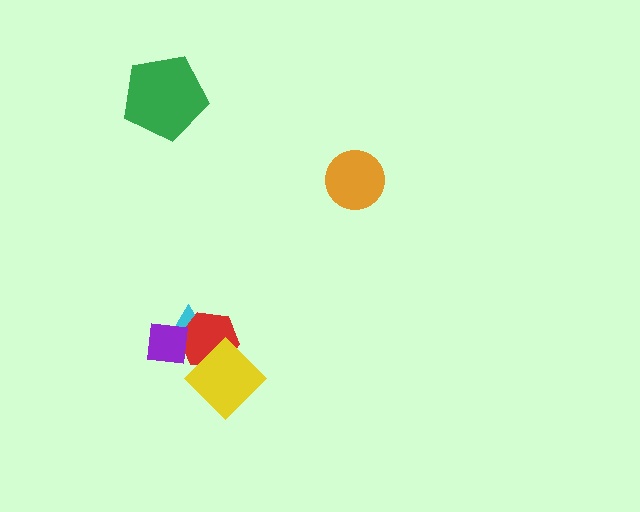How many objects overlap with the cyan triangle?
3 objects overlap with the cyan triangle.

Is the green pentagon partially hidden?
No, no other shape covers it.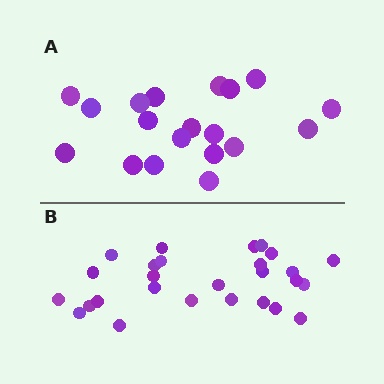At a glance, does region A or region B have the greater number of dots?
Region B (the bottom region) has more dots.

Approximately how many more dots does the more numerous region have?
Region B has roughly 8 or so more dots than region A.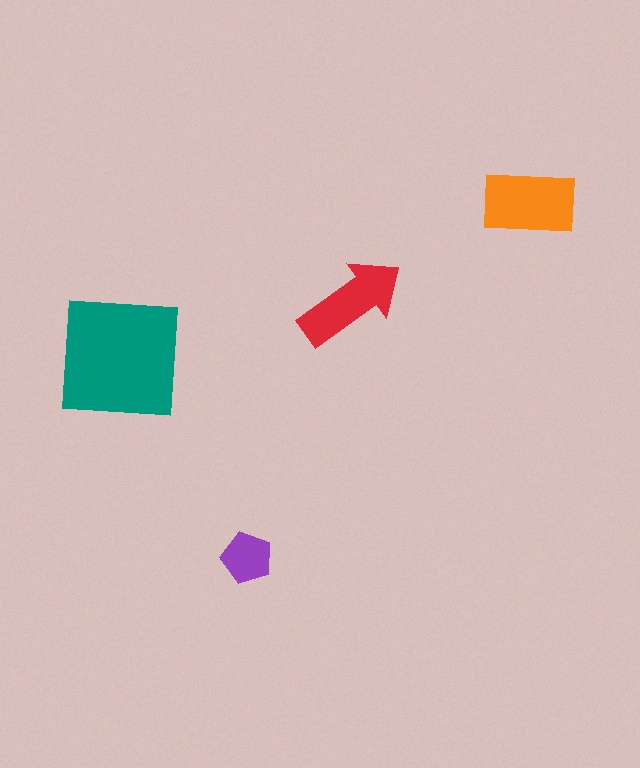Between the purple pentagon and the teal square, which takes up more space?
The teal square.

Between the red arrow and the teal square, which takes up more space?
The teal square.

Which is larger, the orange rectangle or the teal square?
The teal square.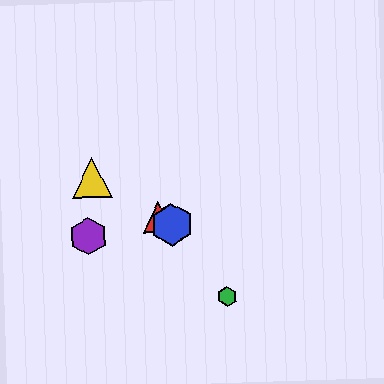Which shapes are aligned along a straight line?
The red triangle, the blue hexagon, the yellow triangle are aligned along a straight line.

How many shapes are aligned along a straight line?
3 shapes (the red triangle, the blue hexagon, the yellow triangle) are aligned along a straight line.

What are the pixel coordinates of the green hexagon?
The green hexagon is at (227, 296).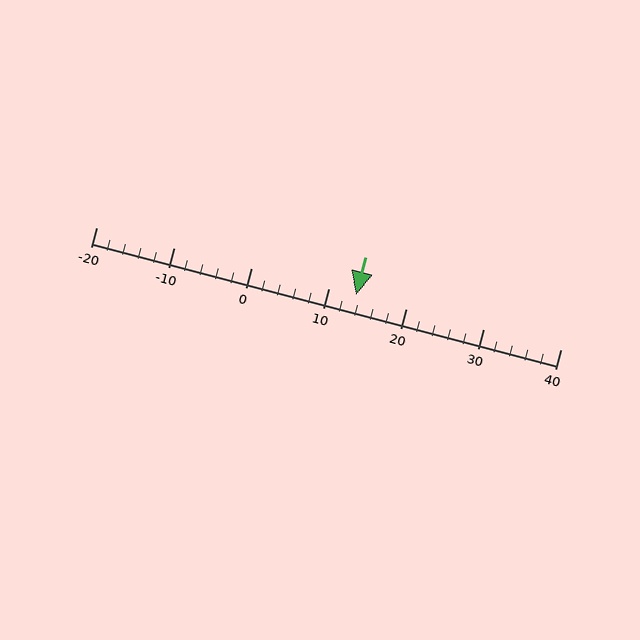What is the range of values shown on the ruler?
The ruler shows values from -20 to 40.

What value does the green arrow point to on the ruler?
The green arrow points to approximately 14.